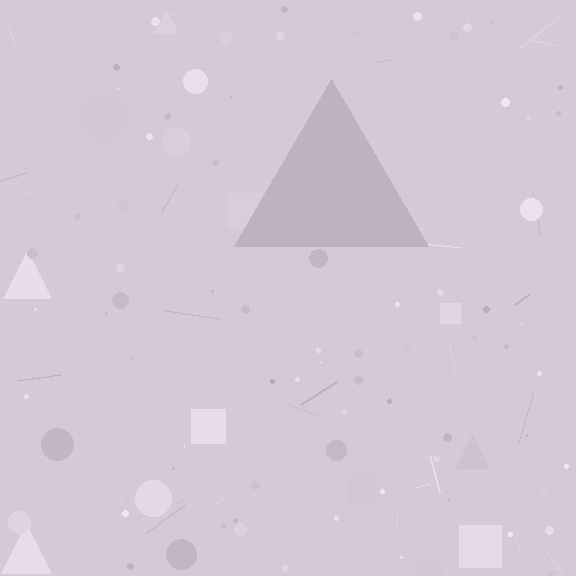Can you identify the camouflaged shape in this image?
The camouflaged shape is a triangle.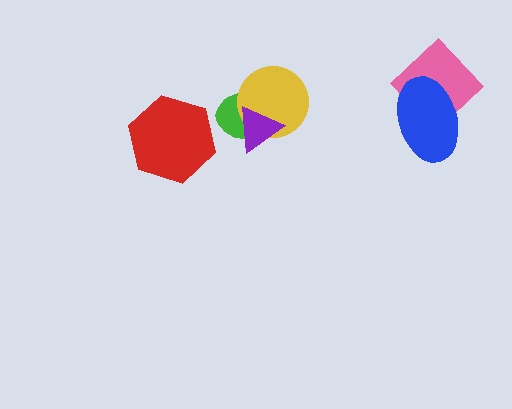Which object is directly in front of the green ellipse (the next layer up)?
The yellow circle is directly in front of the green ellipse.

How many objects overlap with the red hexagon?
0 objects overlap with the red hexagon.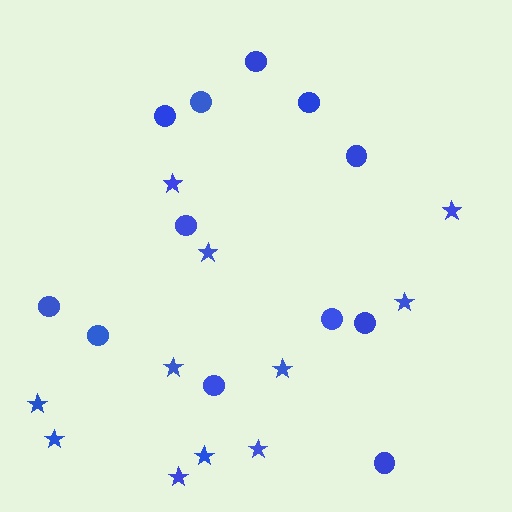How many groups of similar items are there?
There are 2 groups: one group of circles (12) and one group of stars (11).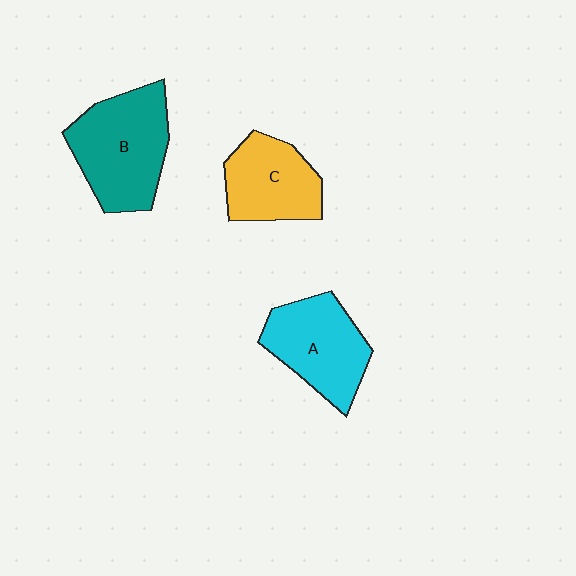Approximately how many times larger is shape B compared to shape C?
Approximately 1.4 times.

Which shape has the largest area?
Shape B (teal).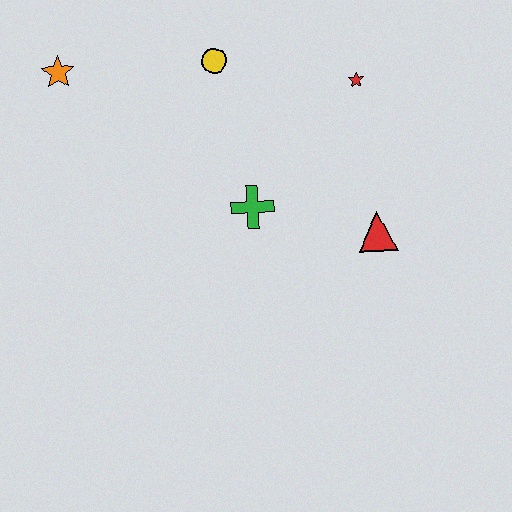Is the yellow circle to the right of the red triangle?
No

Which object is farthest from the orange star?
The red triangle is farthest from the orange star.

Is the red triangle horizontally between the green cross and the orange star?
No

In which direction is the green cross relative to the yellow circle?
The green cross is below the yellow circle.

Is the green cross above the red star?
No